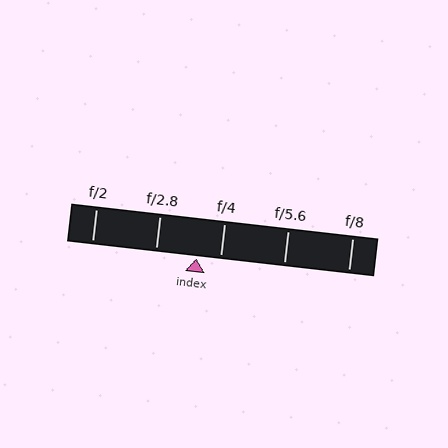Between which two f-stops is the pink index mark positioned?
The index mark is between f/2.8 and f/4.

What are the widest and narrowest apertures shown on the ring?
The widest aperture shown is f/2 and the narrowest is f/8.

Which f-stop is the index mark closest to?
The index mark is closest to f/4.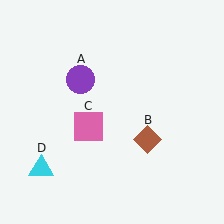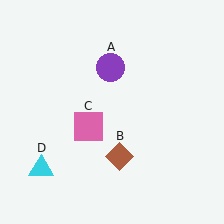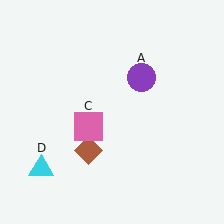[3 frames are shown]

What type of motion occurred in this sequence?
The purple circle (object A), brown diamond (object B) rotated clockwise around the center of the scene.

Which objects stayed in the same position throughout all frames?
Pink square (object C) and cyan triangle (object D) remained stationary.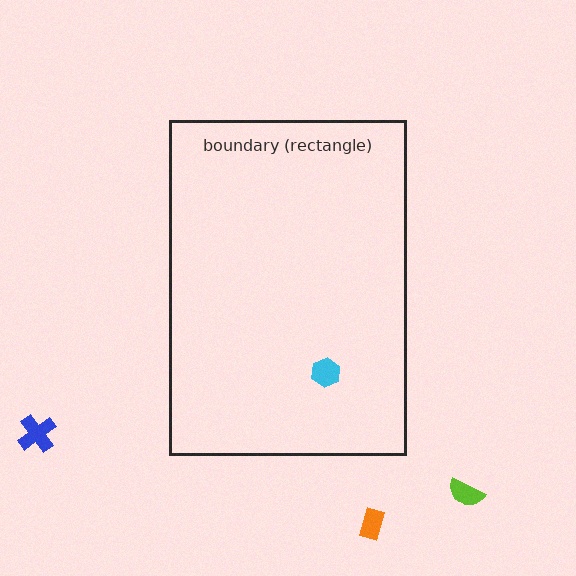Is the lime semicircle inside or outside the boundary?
Outside.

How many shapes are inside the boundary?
1 inside, 3 outside.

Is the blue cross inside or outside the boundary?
Outside.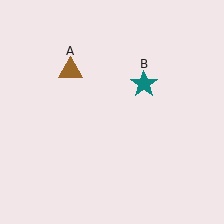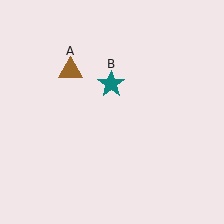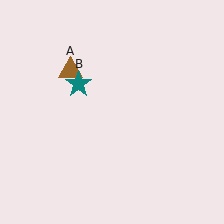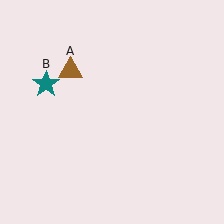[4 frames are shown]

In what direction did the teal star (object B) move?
The teal star (object B) moved left.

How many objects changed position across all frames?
1 object changed position: teal star (object B).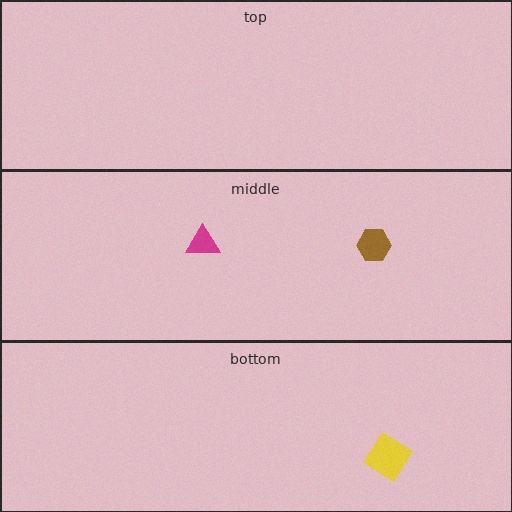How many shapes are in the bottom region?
1.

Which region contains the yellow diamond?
The bottom region.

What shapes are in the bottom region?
The yellow diamond.